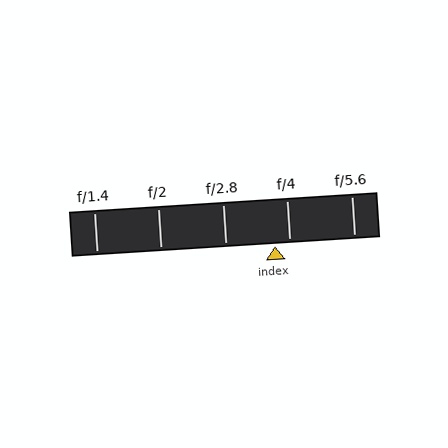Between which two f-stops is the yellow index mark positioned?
The index mark is between f/2.8 and f/4.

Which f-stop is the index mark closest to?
The index mark is closest to f/4.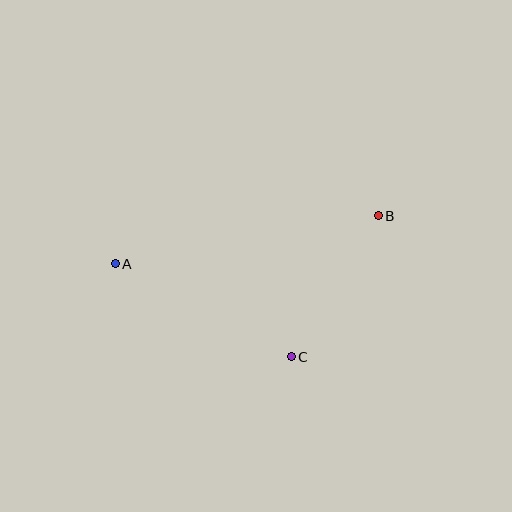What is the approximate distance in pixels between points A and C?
The distance between A and C is approximately 199 pixels.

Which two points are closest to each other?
Points B and C are closest to each other.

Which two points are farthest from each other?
Points A and B are farthest from each other.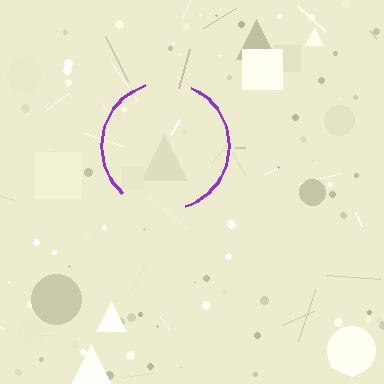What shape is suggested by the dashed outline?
The dashed outline suggests a circle.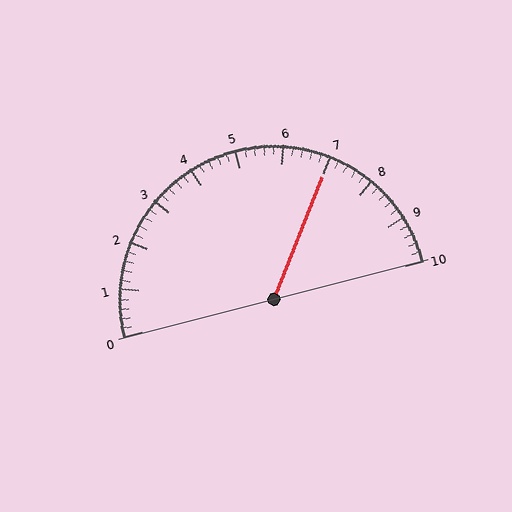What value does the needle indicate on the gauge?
The needle indicates approximately 7.0.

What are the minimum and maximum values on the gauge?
The gauge ranges from 0 to 10.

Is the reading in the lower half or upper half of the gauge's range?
The reading is in the upper half of the range (0 to 10).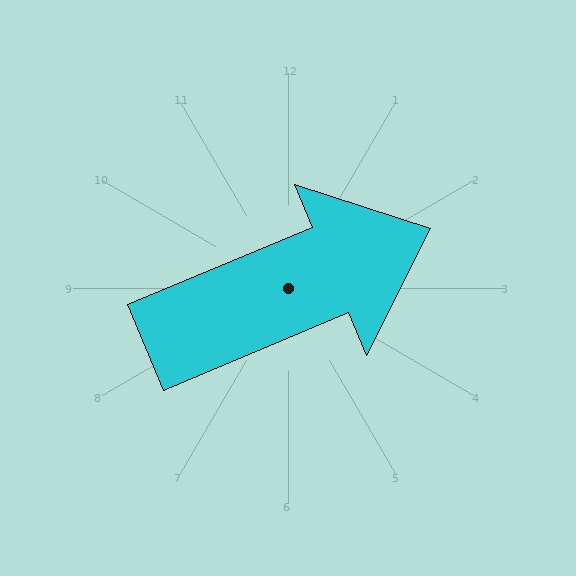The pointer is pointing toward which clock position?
Roughly 2 o'clock.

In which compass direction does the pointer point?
Northeast.